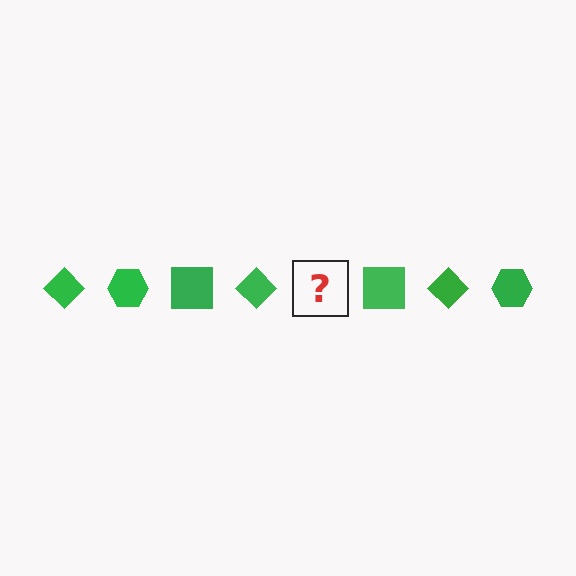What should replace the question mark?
The question mark should be replaced with a green hexagon.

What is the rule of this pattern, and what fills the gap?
The rule is that the pattern cycles through diamond, hexagon, square shapes in green. The gap should be filled with a green hexagon.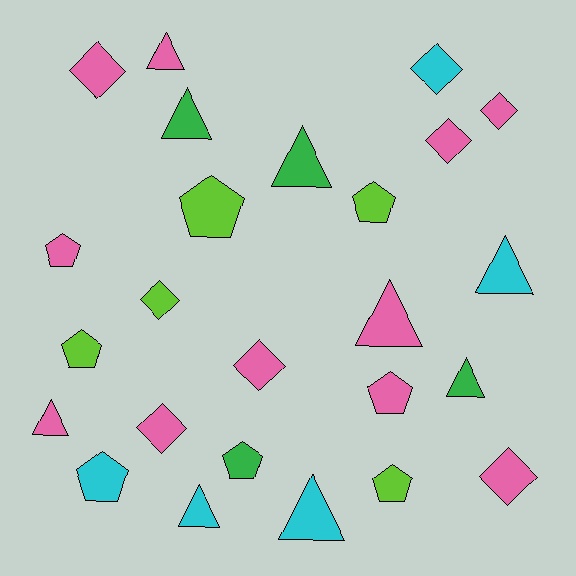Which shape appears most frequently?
Triangle, with 9 objects.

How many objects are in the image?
There are 25 objects.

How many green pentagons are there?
There is 1 green pentagon.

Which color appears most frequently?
Pink, with 11 objects.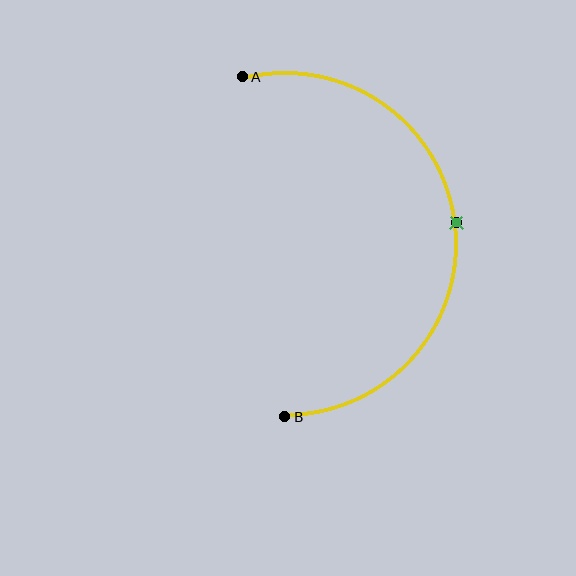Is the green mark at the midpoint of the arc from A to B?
Yes. The green mark lies on the arc at equal arc-length from both A and B — it is the arc midpoint.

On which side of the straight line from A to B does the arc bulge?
The arc bulges to the right of the straight line connecting A and B.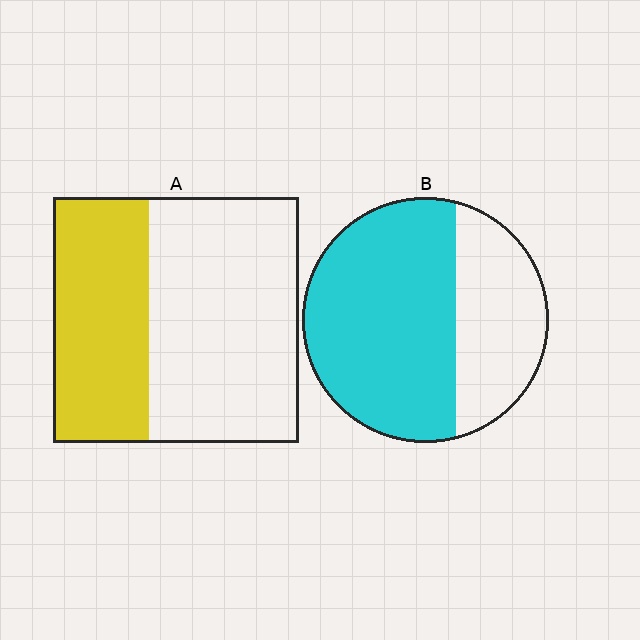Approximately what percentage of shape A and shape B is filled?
A is approximately 40% and B is approximately 65%.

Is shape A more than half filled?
No.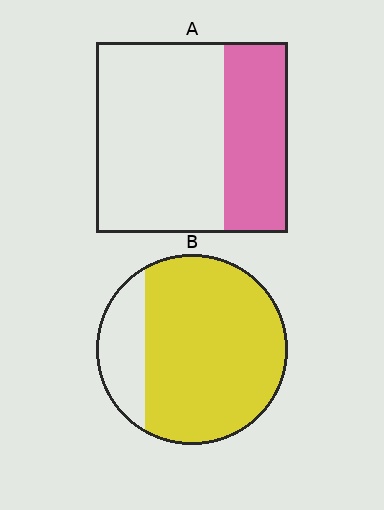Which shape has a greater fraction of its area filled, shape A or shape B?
Shape B.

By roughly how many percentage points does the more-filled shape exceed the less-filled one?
By roughly 45 percentage points (B over A).